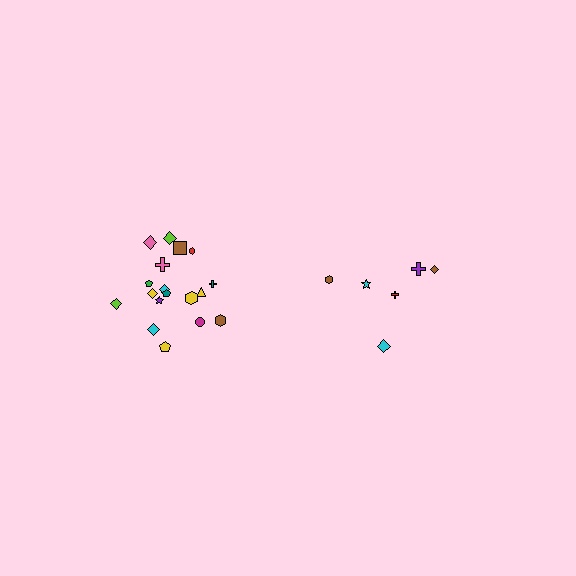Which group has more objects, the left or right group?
The left group.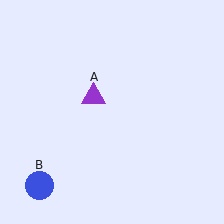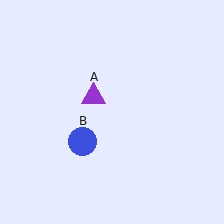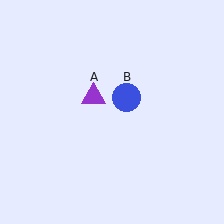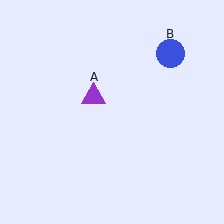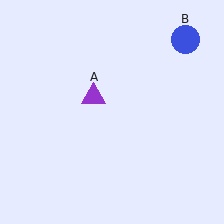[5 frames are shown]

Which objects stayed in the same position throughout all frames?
Purple triangle (object A) remained stationary.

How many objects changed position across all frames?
1 object changed position: blue circle (object B).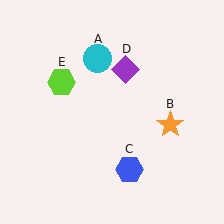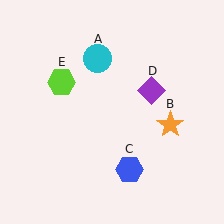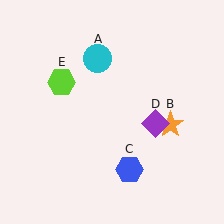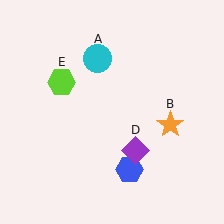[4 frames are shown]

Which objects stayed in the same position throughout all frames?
Cyan circle (object A) and orange star (object B) and blue hexagon (object C) and lime hexagon (object E) remained stationary.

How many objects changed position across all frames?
1 object changed position: purple diamond (object D).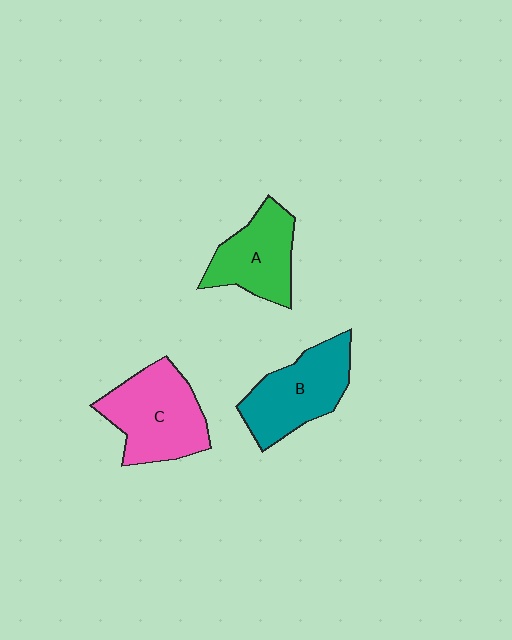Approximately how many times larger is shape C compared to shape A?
Approximately 1.3 times.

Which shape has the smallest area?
Shape A (green).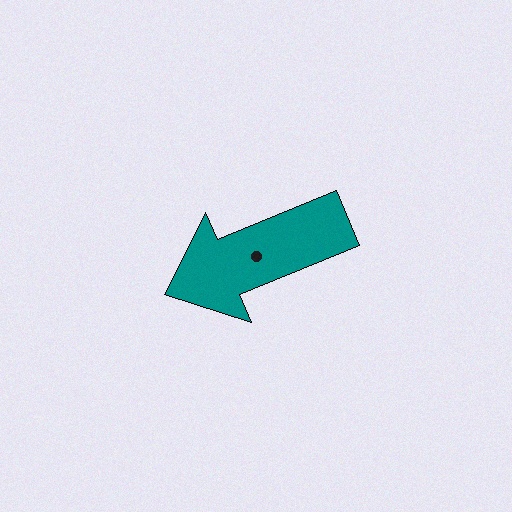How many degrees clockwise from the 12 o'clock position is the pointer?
Approximately 247 degrees.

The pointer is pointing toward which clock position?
Roughly 8 o'clock.